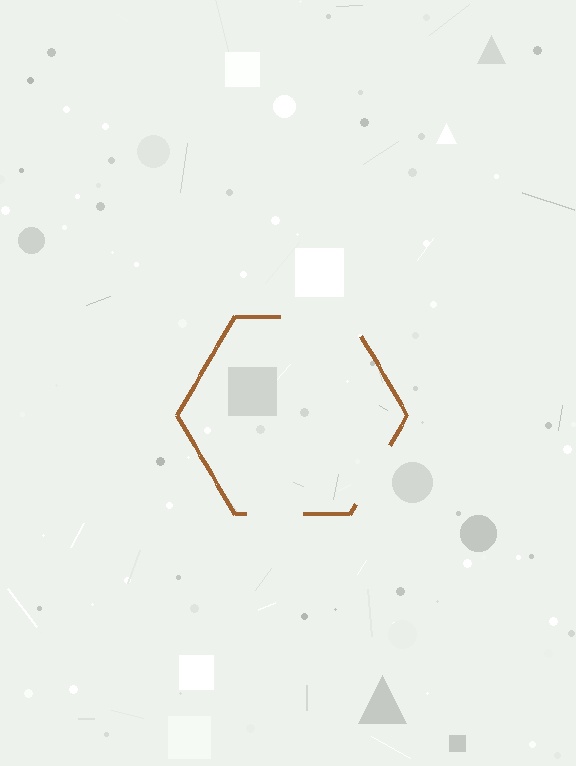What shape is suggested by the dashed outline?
The dashed outline suggests a hexagon.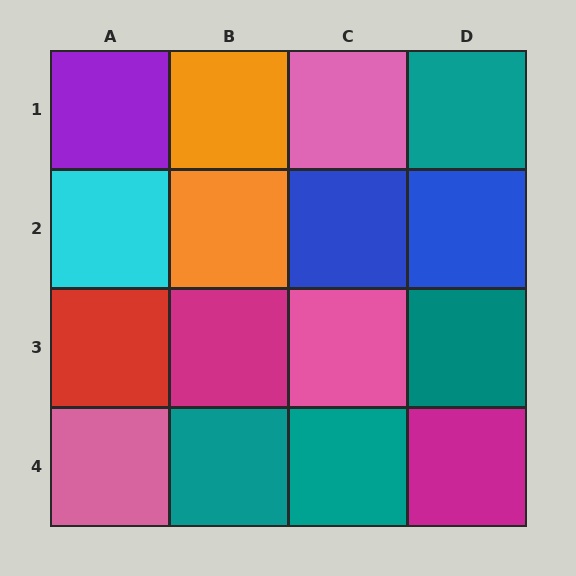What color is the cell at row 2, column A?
Cyan.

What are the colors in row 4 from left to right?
Pink, teal, teal, magenta.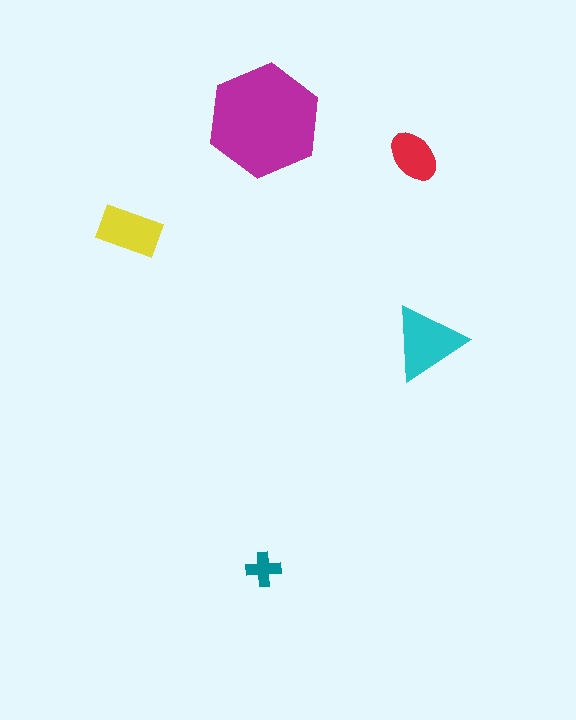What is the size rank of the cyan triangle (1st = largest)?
2nd.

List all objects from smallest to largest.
The teal cross, the red ellipse, the yellow rectangle, the cyan triangle, the magenta hexagon.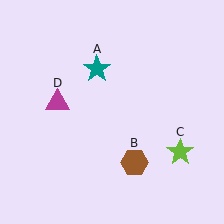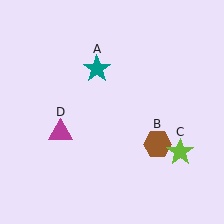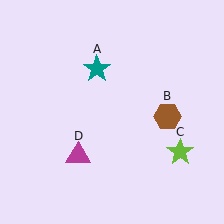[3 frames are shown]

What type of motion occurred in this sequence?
The brown hexagon (object B), magenta triangle (object D) rotated counterclockwise around the center of the scene.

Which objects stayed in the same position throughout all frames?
Teal star (object A) and lime star (object C) remained stationary.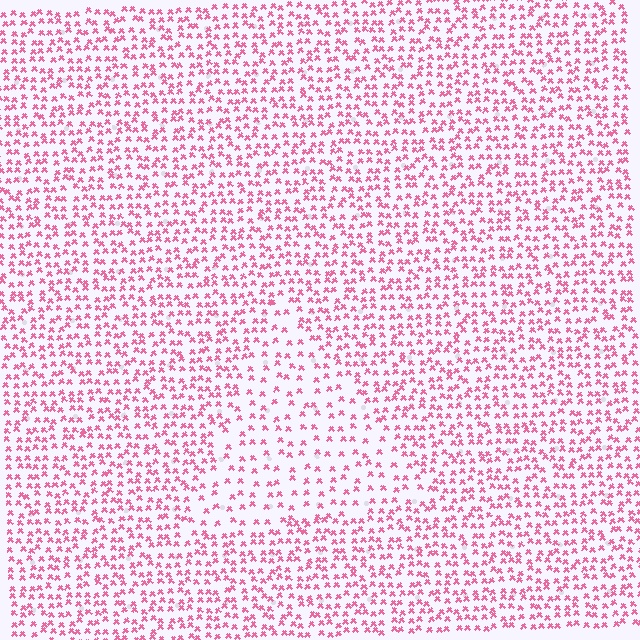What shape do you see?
I see a triangle.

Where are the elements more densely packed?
The elements are more densely packed outside the triangle boundary.